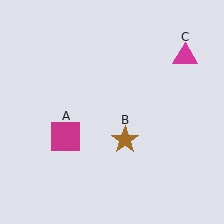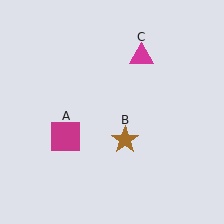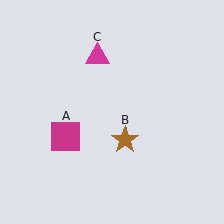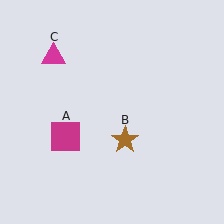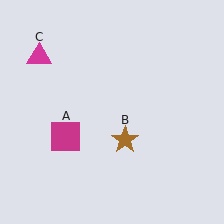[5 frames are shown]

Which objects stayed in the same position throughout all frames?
Magenta square (object A) and brown star (object B) remained stationary.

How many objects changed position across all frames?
1 object changed position: magenta triangle (object C).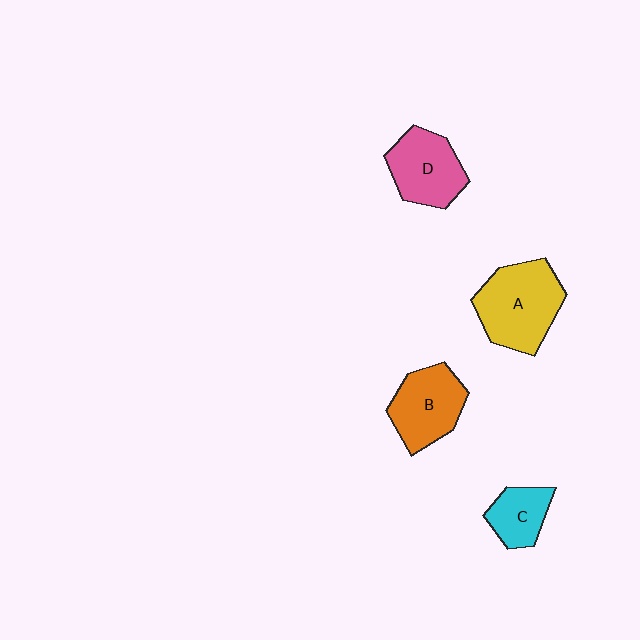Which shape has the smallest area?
Shape C (cyan).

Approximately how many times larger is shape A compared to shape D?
Approximately 1.3 times.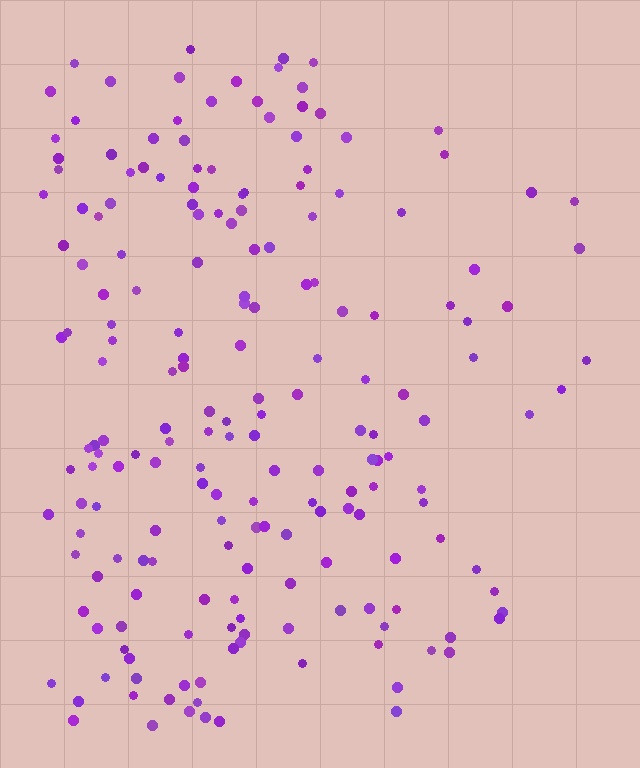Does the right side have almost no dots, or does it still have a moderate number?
Still a moderate number, just noticeably fewer than the left.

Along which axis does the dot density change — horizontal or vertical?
Horizontal.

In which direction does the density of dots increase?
From right to left, with the left side densest.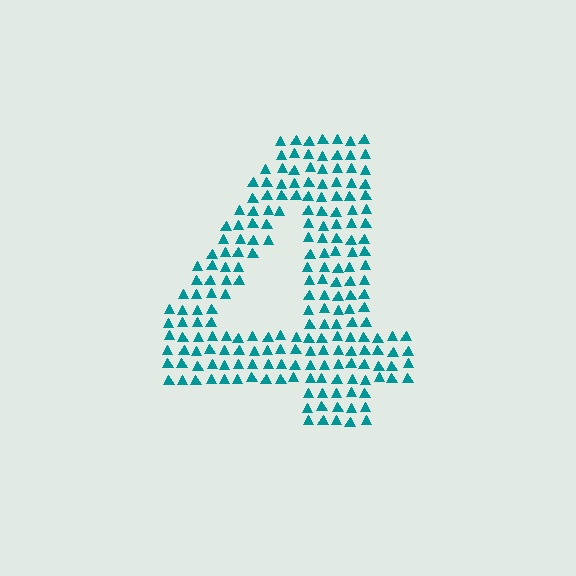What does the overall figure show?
The overall figure shows the digit 4.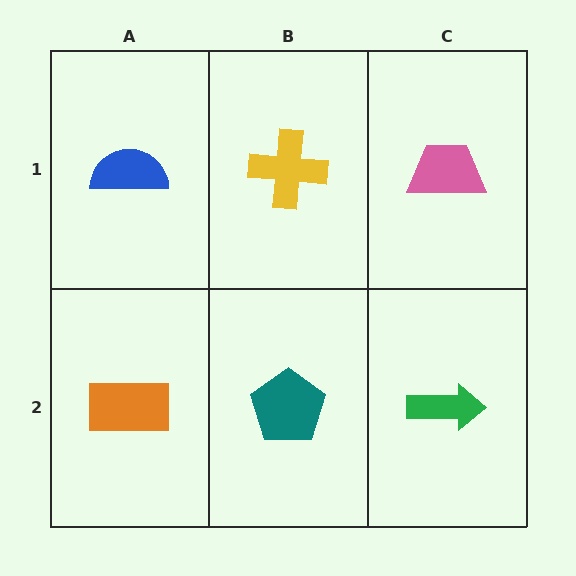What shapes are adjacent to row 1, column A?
An orange rectangle (row 2, column A), a yellow cross (row 1, column B).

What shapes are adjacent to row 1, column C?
A green arrow (row 2, column C), a yellow cross (row 1, column B).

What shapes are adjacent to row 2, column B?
A yellow cross (row 1, column B), an orange rectangle (row 2, column A), a green arrow (row 2, column C).